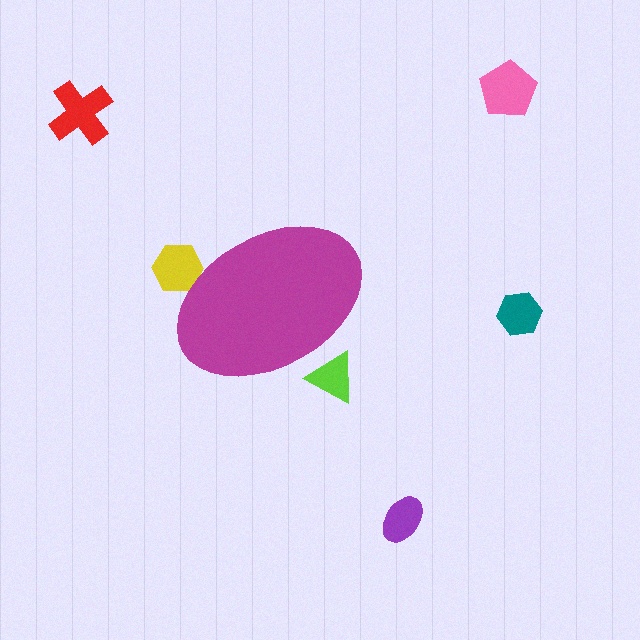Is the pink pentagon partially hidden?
No, the pink pentagon is fully visible.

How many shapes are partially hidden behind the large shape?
2 shapes are partially hidden.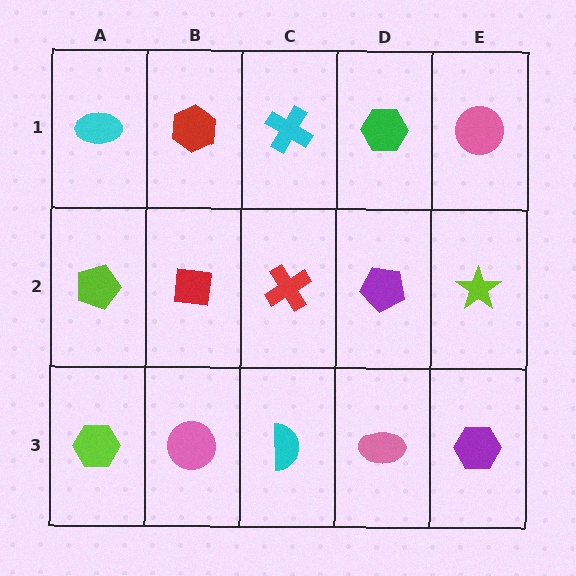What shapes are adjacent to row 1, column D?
A purple pentagon (row 2, column D), a cyan cross (row 1, column C), a pink circle (row 1, column E).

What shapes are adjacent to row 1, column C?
A red cross (row 2, column C), a red hexagon (row 1, column B), a green hexagon (row 1, column D).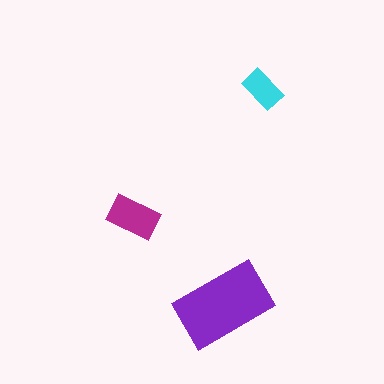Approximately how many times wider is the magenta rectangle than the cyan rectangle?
About 1.5 times wider.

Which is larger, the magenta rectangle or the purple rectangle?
The purple one.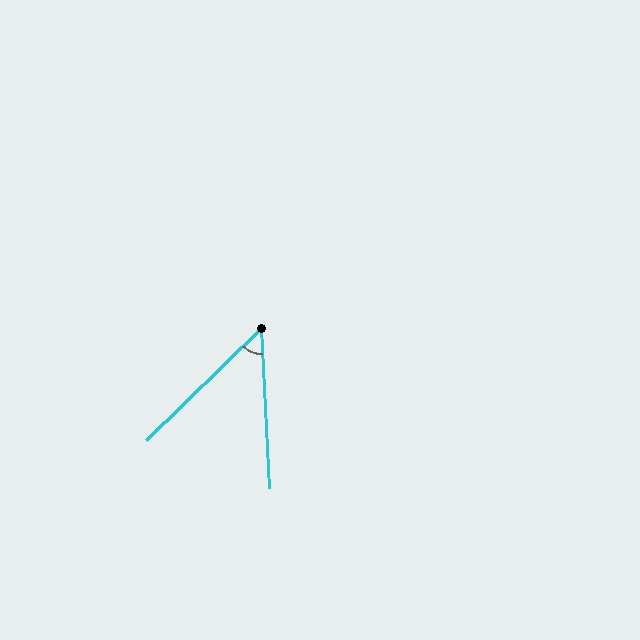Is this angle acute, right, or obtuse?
It is acute.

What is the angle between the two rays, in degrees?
Approximately 48 degrees.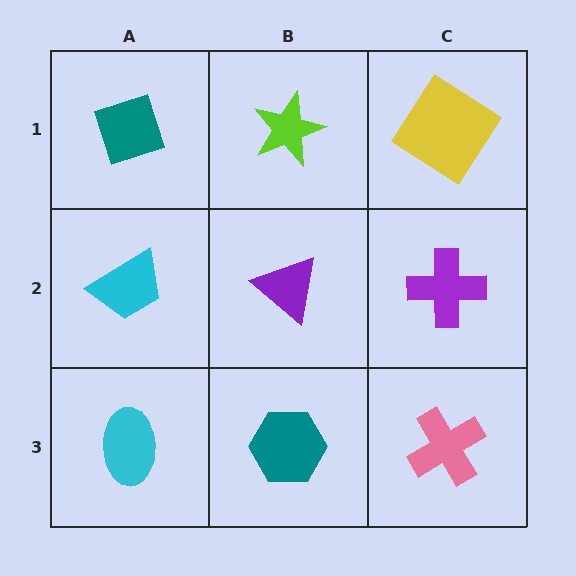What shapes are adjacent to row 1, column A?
A cyan trapezoid (row 2, column A), a lime star (row 1, column B).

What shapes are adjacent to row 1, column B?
A purple triangle (row 2, column B), a teal diamond (row 1, column A), a yellow diamond (row 1, column C).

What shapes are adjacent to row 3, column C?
A purple cross (row 2, column C), a teal hexagon (row 3, column B).